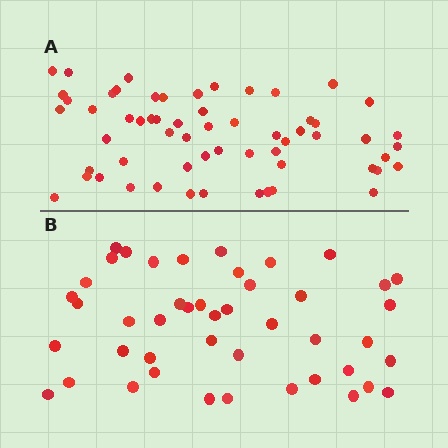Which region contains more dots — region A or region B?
Region A (the top region) has more dots.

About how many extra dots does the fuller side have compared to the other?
Region A has approximately 15 more dots than region B.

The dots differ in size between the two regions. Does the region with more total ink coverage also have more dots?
No. Region B has more total ink coverage because its dots are larger, but region A actually contains more individual dots. Total area can be misleading — the number of items is what matters here.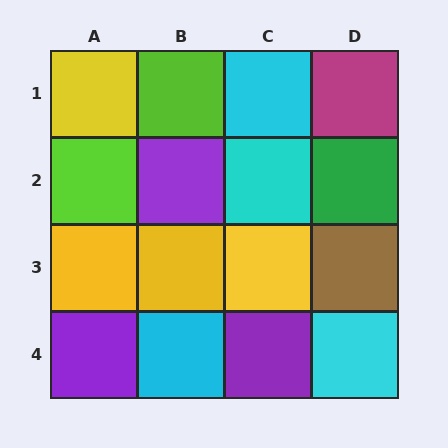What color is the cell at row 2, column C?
Cyan.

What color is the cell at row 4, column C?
Purple.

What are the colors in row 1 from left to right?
Yellow, lime, cyan, magenta.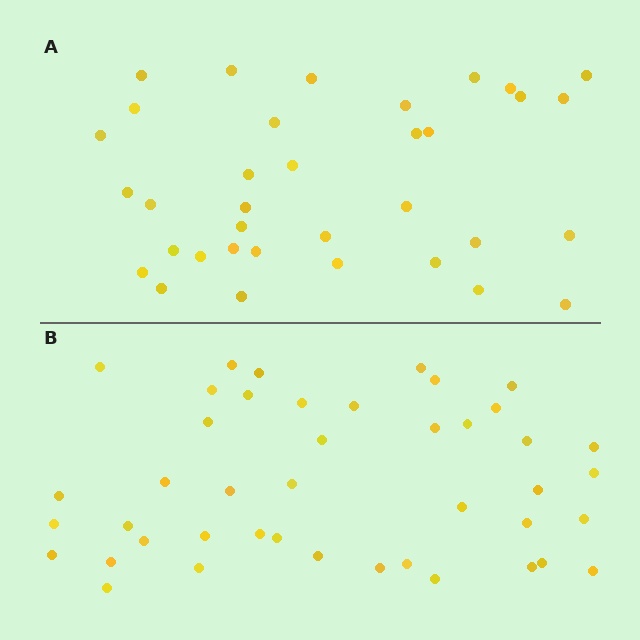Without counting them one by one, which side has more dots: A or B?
Region B (the bottom region) has more dots.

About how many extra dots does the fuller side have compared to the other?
Region B has roughly 8 or so more dots than region A.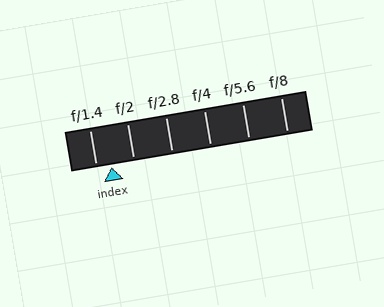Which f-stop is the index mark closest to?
The index mark is closest to f/1.4.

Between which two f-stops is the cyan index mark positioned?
The index mark is between f/1.4 and f/2.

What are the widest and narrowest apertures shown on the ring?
The widest aperture shown is f/1.4 and the narrowest is f/8.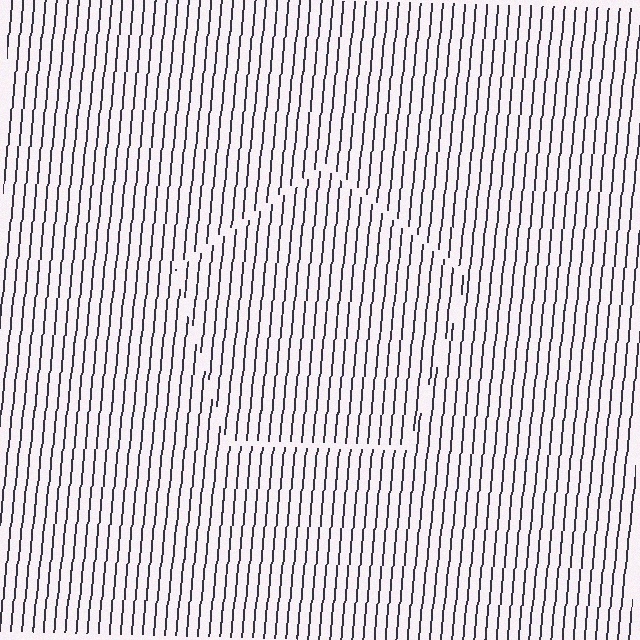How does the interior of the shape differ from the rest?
The interior of the shape contains the same grating, shifted by half a period — the contour is defined by the phase discontinuity where line-ends from the inner and outer gratings abut.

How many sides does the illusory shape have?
5 sides — the line-ends trace a pentagon.